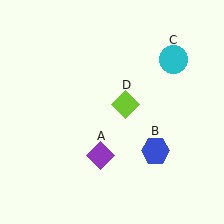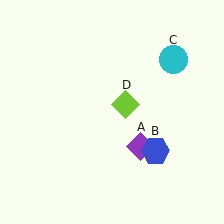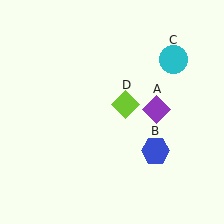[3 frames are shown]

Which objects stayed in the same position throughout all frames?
Blue hexagon (object B) and cyan circle (object C) and lime diamond (object D) remained stationary.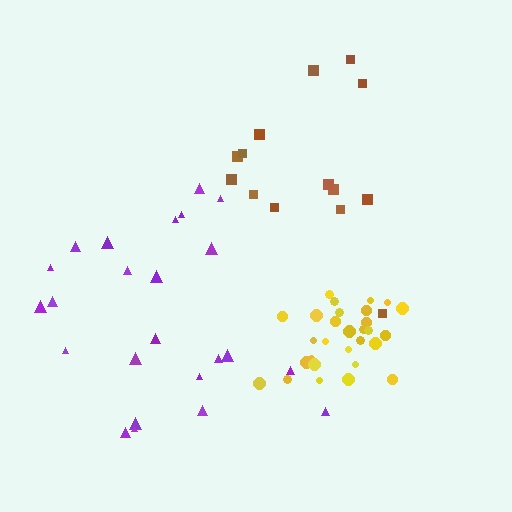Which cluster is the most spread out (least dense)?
Brown.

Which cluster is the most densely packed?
Yellow.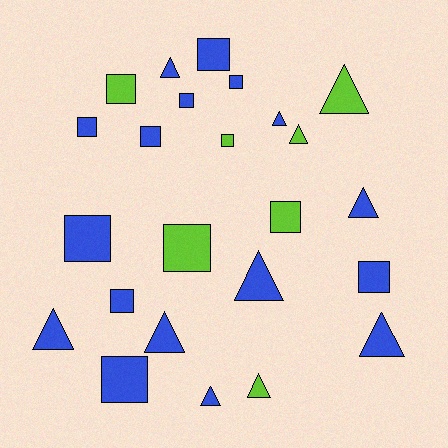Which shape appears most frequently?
Square, with 13 objects.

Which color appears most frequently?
Blue, with 17 objects.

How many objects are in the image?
There are 24 objects.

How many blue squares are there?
There are 9 blue squares.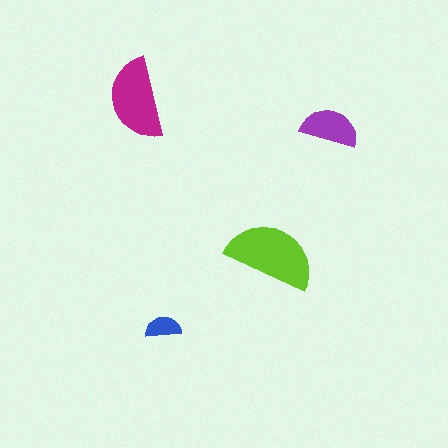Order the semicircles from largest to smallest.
the lime one, the magenta one, the purple one, the blue one.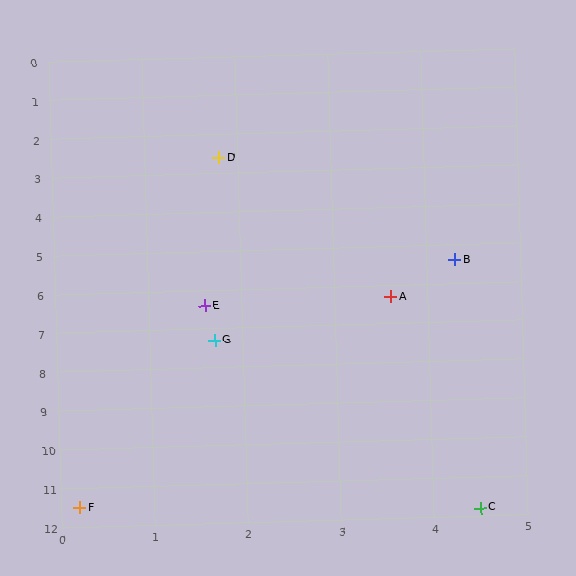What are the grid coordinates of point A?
Point A is at approximately (3.6, 6.3).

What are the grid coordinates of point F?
Point F is at approximately (0.2, 11.5).